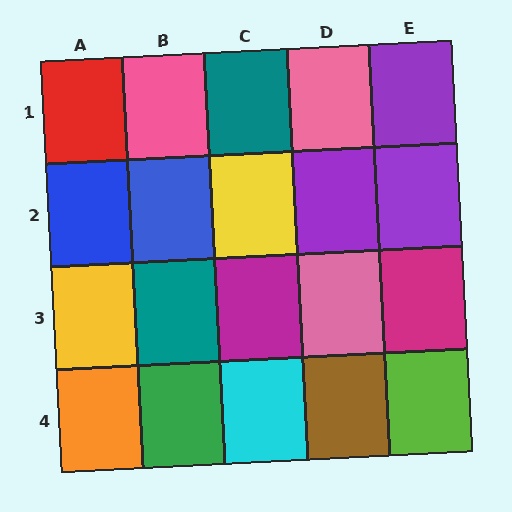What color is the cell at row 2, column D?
Purple.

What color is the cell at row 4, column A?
Orange.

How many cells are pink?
3 cells are pink.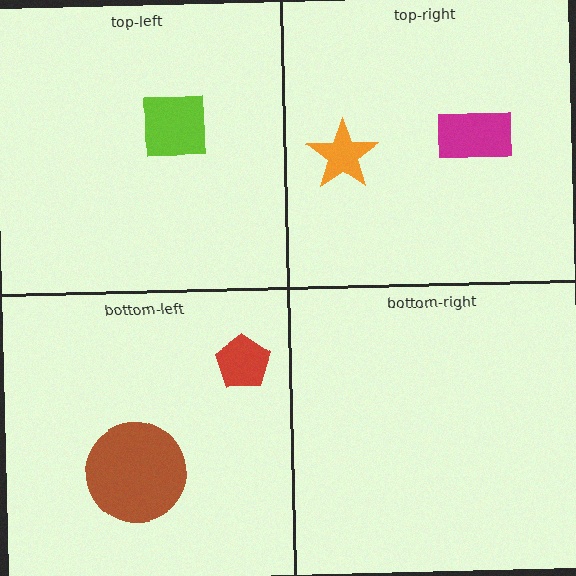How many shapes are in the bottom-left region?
2.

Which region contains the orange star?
The top-right region.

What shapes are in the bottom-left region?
The red pentagon, the brown circle.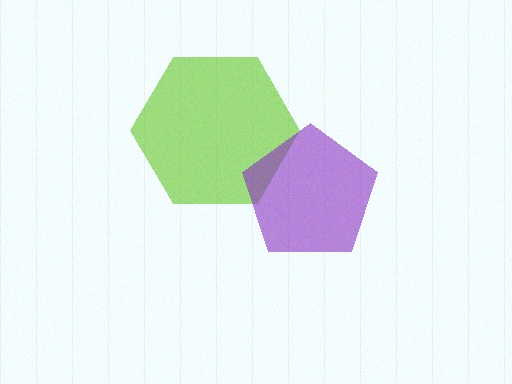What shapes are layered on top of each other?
The layered shapes are: a lime hexagon, a purple pentagon.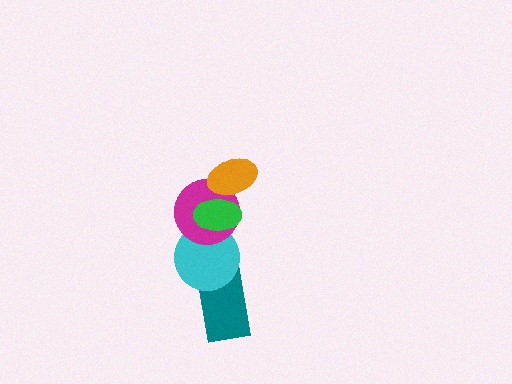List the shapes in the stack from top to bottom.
From top to bottom: the orange ellipse, the green ellipse, the magenta circle, the cyan circle, the teal rectangle.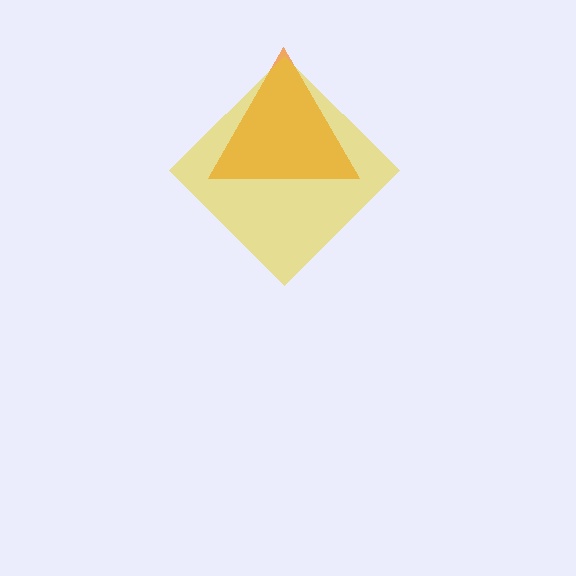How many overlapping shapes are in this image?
There are 2 overlapping shapes in the image.